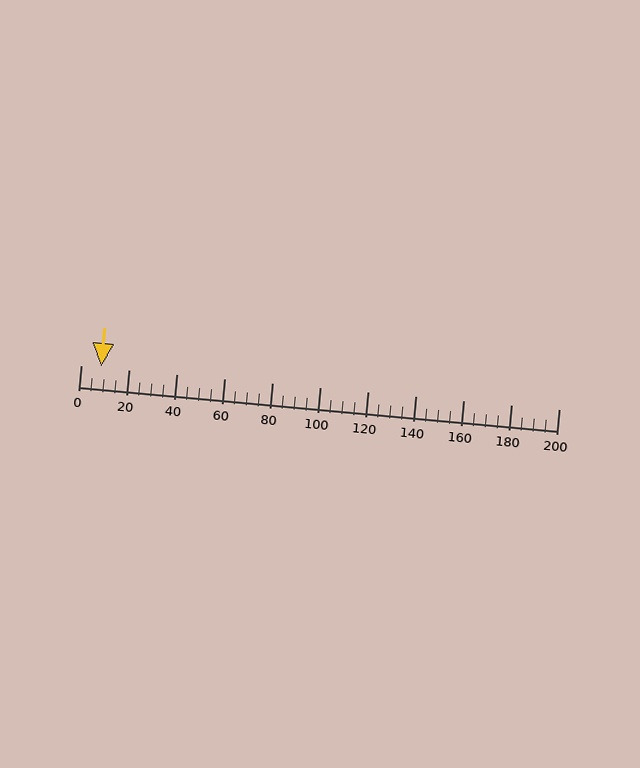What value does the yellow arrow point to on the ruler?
The yellow arrow points to approximately 8.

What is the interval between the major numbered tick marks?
The major tick marks are spaced 20 units apart.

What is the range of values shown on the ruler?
The ruler shows values from 0 to 200.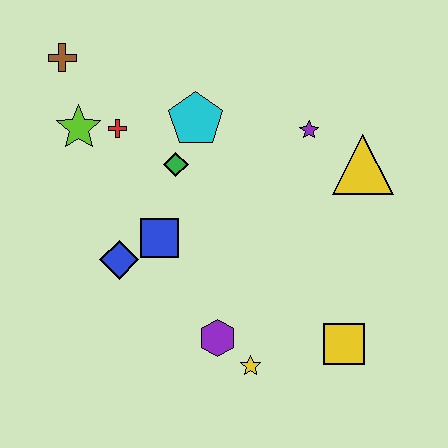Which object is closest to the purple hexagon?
The yellow star is closest to the purple hexagon.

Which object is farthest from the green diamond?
The yellow square is farthest from the green diamond.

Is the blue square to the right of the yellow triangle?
No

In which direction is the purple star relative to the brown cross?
The purple star is to the right of the brown cross.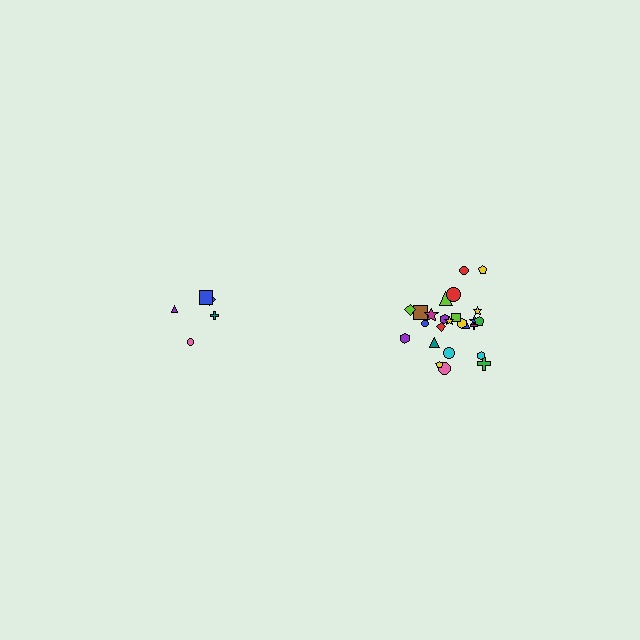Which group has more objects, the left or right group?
The right group.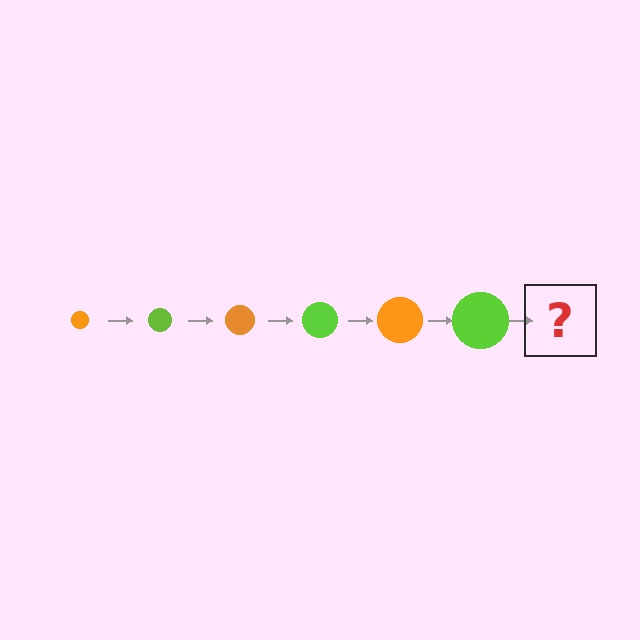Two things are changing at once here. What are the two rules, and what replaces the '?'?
The two rules are that the circle grows larger each step and the color cycles through orange and lime. The '?' should be an orange circle, larger than the previous one.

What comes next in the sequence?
The next element should be an orange circle, larger than the previous one.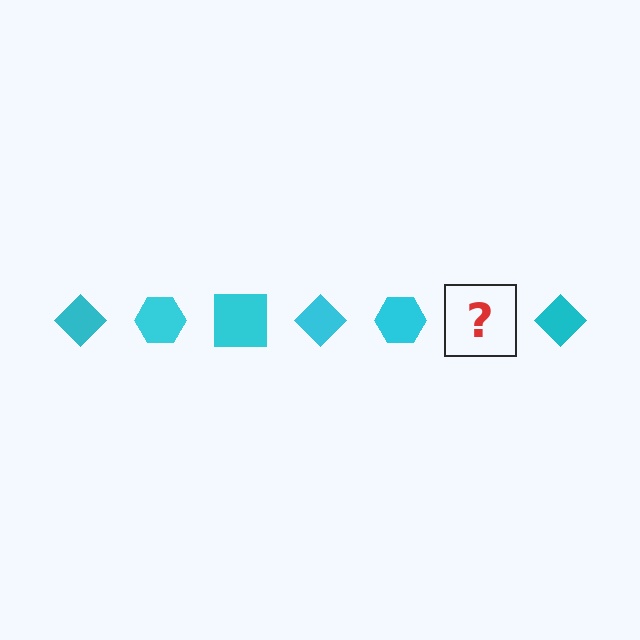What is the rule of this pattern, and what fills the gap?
The rule is that the pattern cycles through diamond, hexagon, square shapes in cyan. The gap should be filled with a cyan square.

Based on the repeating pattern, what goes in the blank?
The blank should be a cyan square.